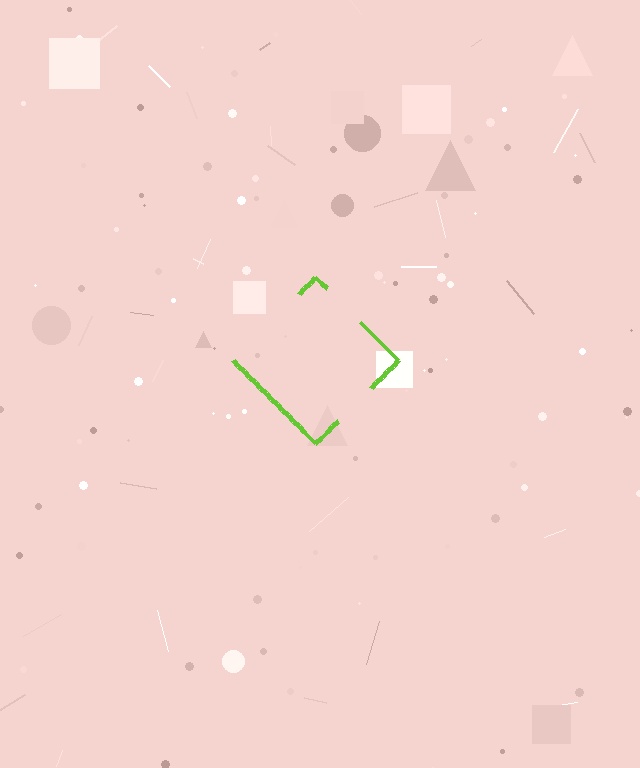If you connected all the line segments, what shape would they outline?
They would outline a diamond.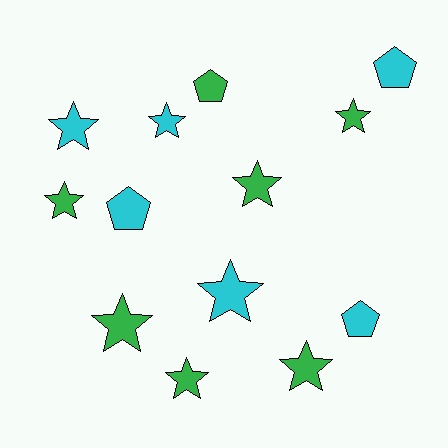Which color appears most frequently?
Green, with 7 objects.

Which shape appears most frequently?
Star, with 9 objects.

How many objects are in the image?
There are 13 objects.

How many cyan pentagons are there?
There are 3 cyan pentagons.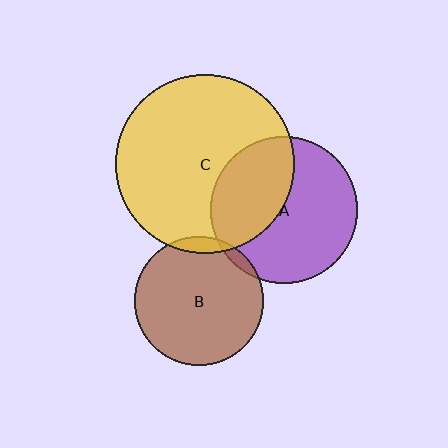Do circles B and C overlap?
Yes.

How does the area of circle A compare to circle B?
Approximately 1.3 times.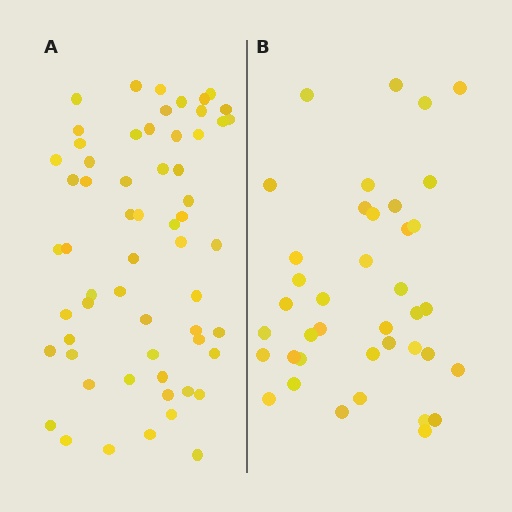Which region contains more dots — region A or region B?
Region A (the left region) has more dots.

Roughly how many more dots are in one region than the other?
Region A has approximately 20 more dots than region B.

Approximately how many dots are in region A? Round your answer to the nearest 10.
About 60 dots.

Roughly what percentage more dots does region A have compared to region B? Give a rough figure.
About 55% more.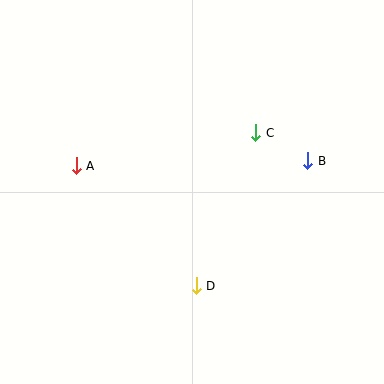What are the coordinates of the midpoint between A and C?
The midpoint between A and C is at (166, 149).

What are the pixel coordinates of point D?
Point D is at (196, 286).